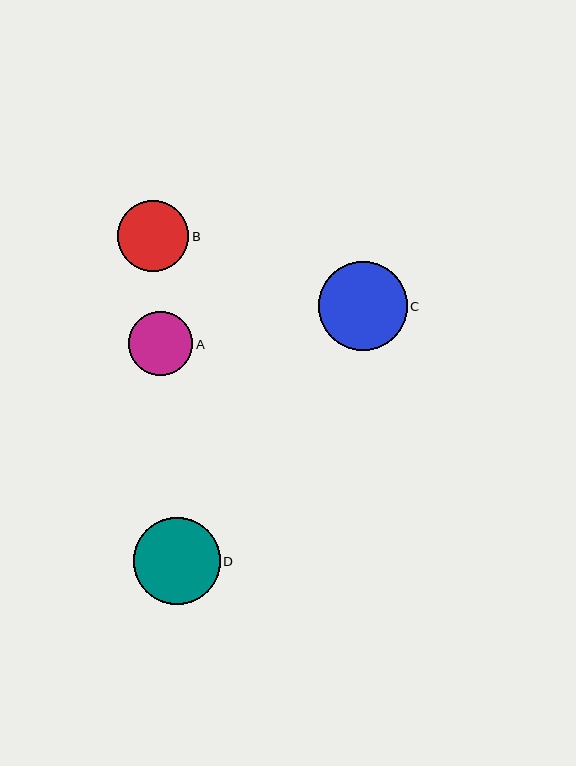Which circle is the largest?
Circle C is the largest with a size of approximately 89 pixels.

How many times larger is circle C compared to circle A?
Circle C is approximately 1.4 times the size of circle A.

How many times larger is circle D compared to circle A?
Circle D is approximately 1.4 times the size of circle A.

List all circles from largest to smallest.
From largest to smallest: C, D, B, A.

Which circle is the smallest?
Circle A is the smallest with a size of approximately 64 pixels.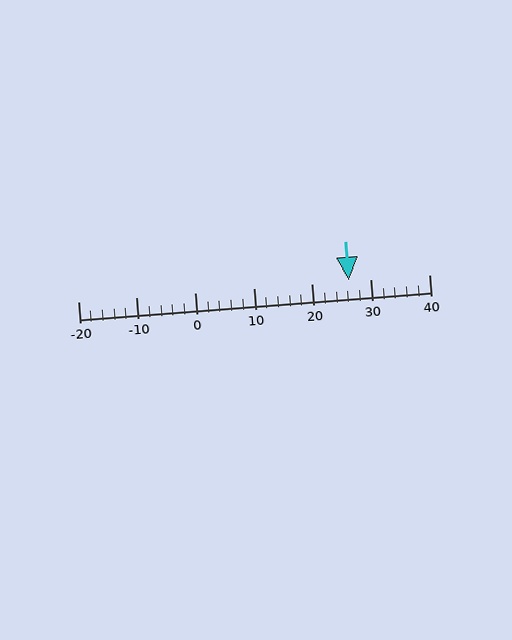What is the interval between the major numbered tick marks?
The major tick marks are spaced 10 units apart.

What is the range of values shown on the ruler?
The ruler shows values from -20 to 40.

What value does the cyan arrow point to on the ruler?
The cyan arrow points to approximately 26.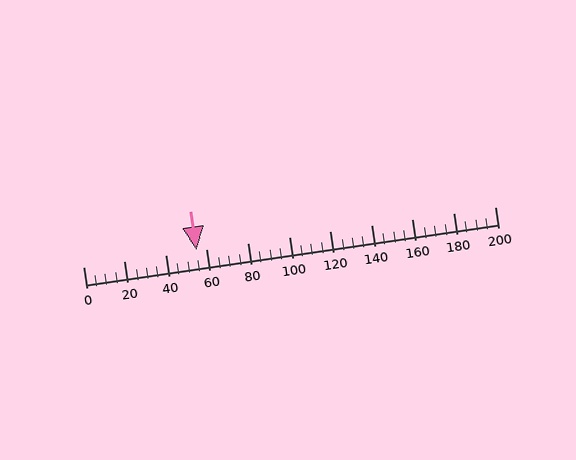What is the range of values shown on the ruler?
The ruler shows values from 0 to 200.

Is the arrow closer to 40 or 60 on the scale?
The arrow is closer to 60.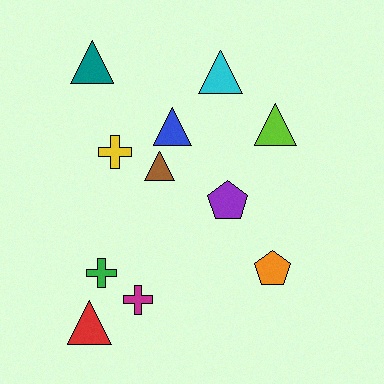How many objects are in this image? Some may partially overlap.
There are 11 objects.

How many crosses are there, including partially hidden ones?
There are 3 crosses.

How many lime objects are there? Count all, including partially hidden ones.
There is 1 lime object.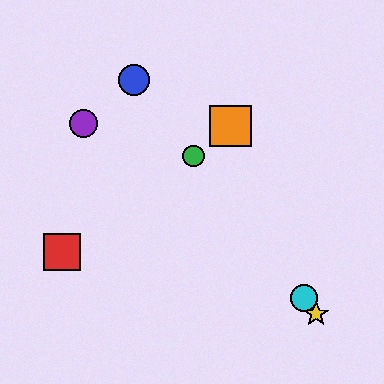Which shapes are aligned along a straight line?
The blue circle, the green circle, the yellow star, the cyan circle are aligned along a straight line.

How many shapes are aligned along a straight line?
4 shapes (the blue circle, the green circle, the yellow star, the cyan circle) are aligned along a straight line.